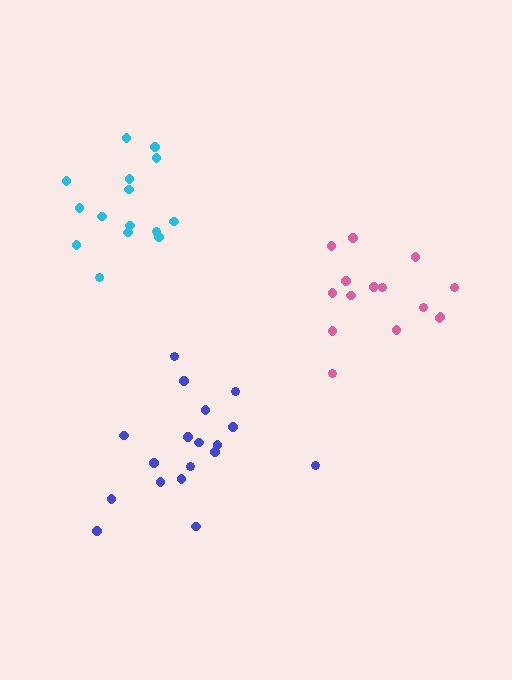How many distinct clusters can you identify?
There are 3 distinct clusters.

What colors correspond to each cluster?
The clusters are colored: pink, cyan, blue.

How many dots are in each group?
Group 1: 15 dots, Group 2: 15 dots, Group 3: 18 dots (48 total).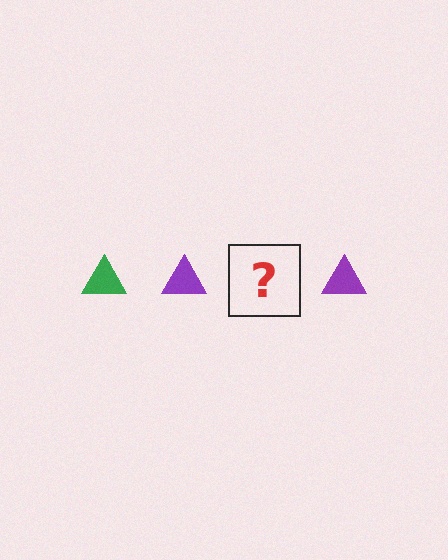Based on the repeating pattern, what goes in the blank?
The blank should be a green triangle.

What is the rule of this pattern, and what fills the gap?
The rule is that the pattern cycles through green, purple triangles. The gap should be filled with a green triangle.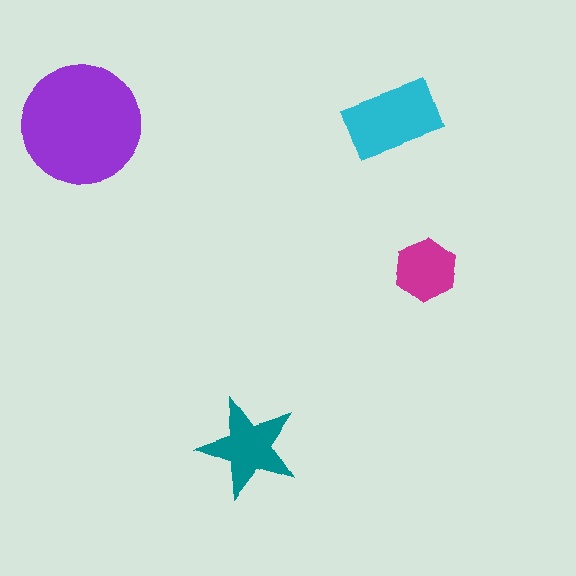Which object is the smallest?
The magenta hexagon.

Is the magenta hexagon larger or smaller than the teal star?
Smaller.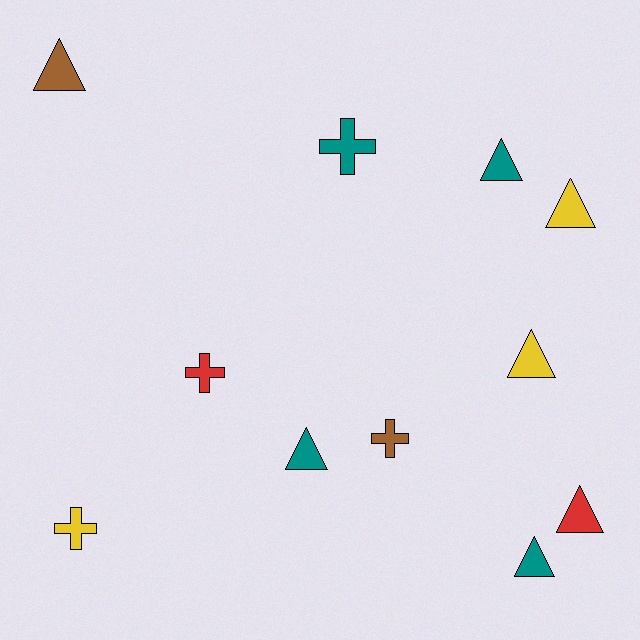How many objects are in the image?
There are 11 objects.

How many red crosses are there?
There is 1 red cross.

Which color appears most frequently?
Teal, with 4 objects.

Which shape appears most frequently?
Triangle, with 7 objects.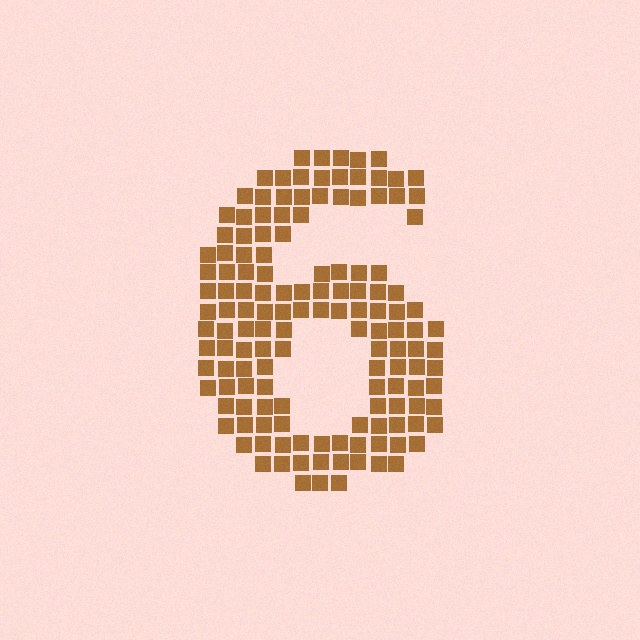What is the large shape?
The large shape is the digit 6.